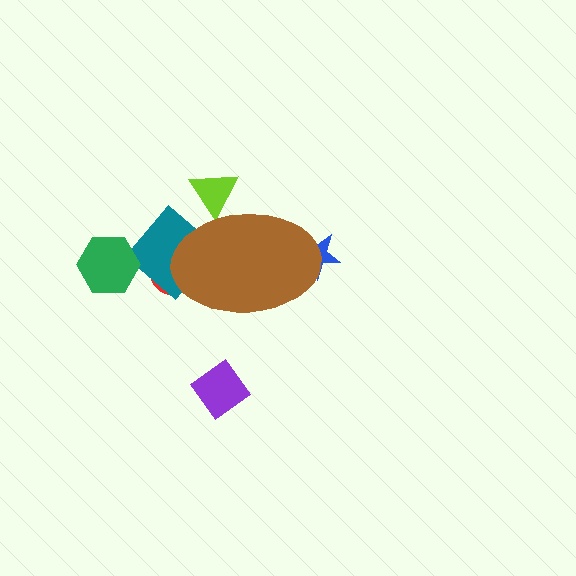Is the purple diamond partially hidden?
No, the purple diamond is fully visible.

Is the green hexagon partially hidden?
No, the green hexagon is fully visible.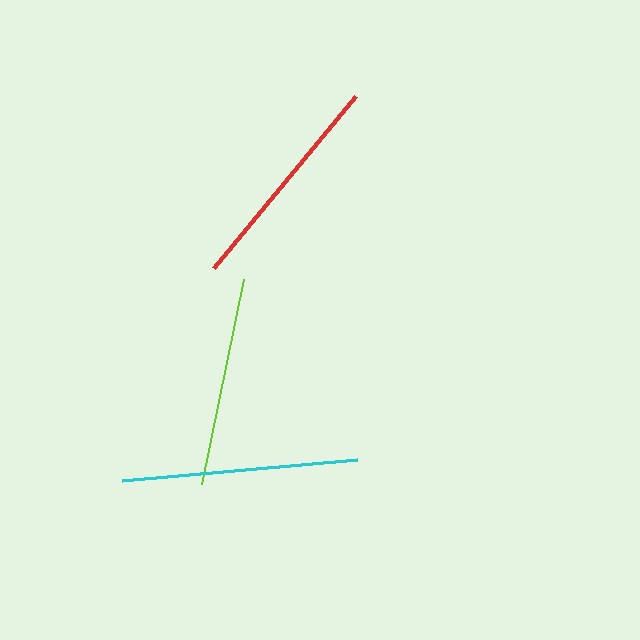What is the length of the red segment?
The red segment is approximately 223 pixels long.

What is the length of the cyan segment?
The cyan segment is approximately 236 pixels long.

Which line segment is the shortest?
The lime line is the shortest at approximately 209 pixels.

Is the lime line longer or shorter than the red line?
The red line is longer than the lime line.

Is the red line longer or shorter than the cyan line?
The cyan line is longer than the red line.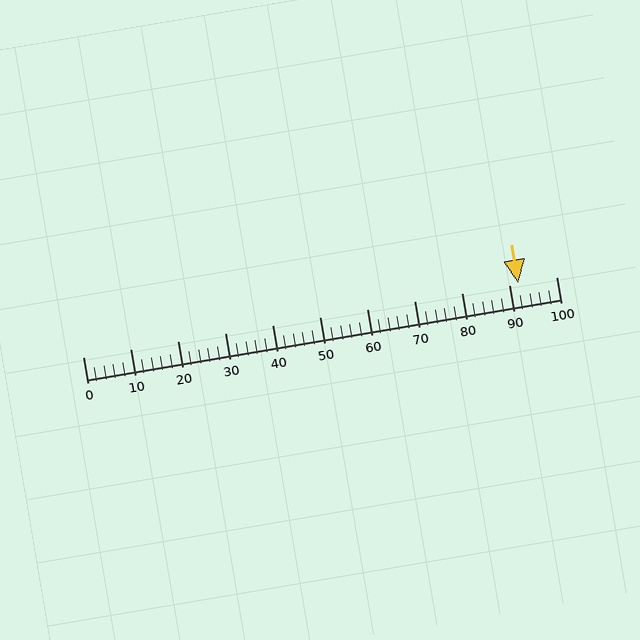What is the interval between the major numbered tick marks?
The major tick marks are spaced 10 units apart.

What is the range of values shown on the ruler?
The ruler shows values from 0 to 100.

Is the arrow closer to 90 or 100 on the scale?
The arrow is closer to 90.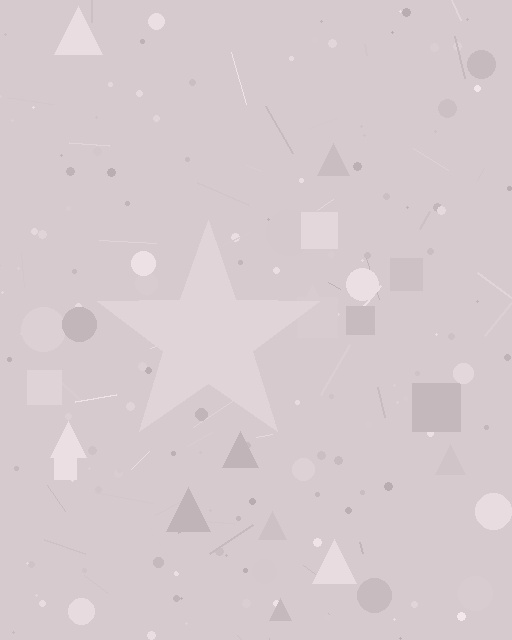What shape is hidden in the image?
A star is hidden in the image.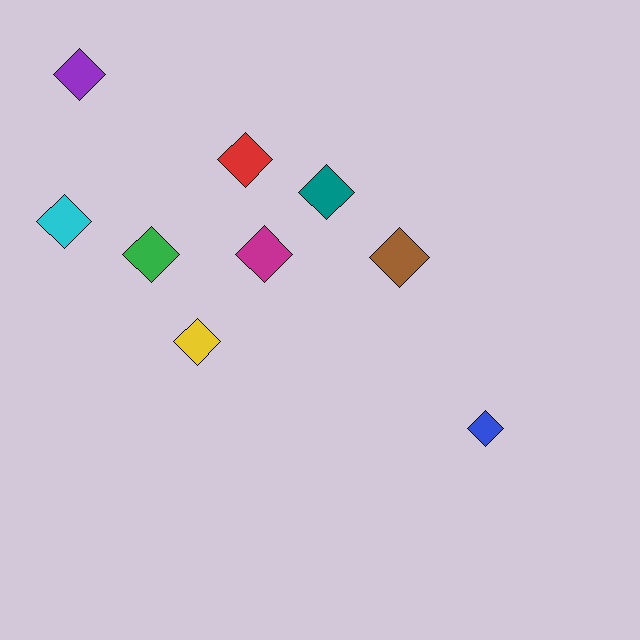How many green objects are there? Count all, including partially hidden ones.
There is 1 green object.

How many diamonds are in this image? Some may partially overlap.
There are 9 diamonds.